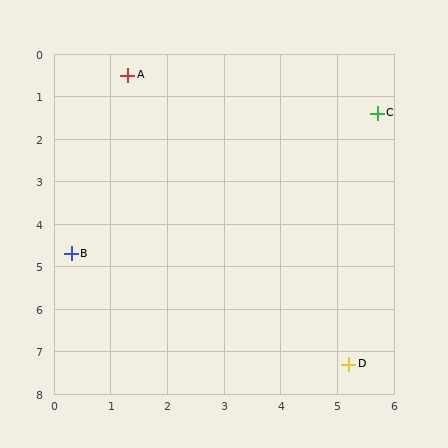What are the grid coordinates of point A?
Point A is at approximately (1.3, 0.5).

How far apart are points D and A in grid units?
Points D and A are about 7.8 grid units apart.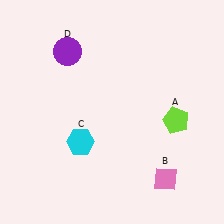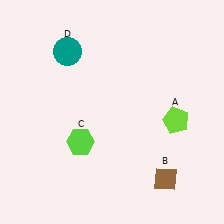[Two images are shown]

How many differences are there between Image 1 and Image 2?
There are 3 differences between the two images.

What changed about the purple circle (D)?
In Image 1, D is purple. In Image 2, it changed to teal.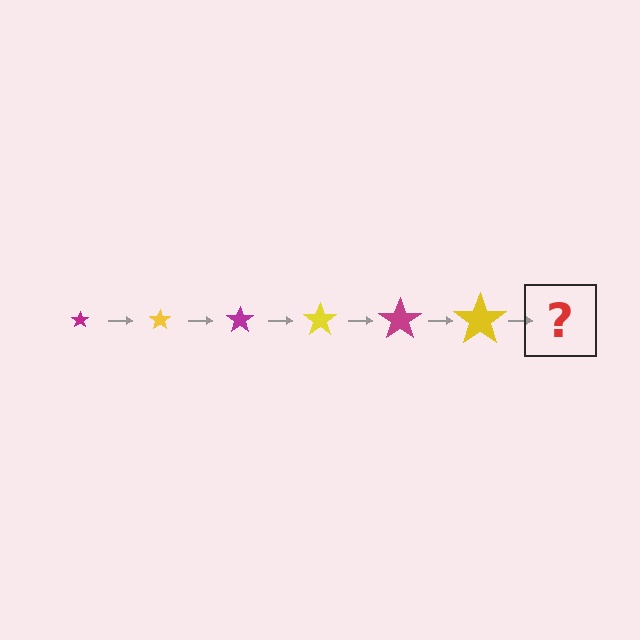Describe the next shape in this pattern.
It should be a magenta star, larger than the previous one.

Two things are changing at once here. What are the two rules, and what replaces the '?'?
The two rules are that the star grows larger each step and the color cycles through magenta and yellow. The '?' should be a magenta star, larger than the previous one.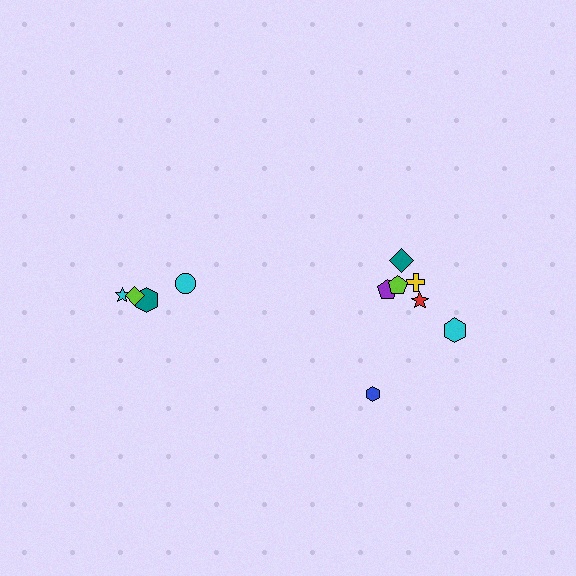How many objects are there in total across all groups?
There are 11 objects.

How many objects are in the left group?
There are 4 objects.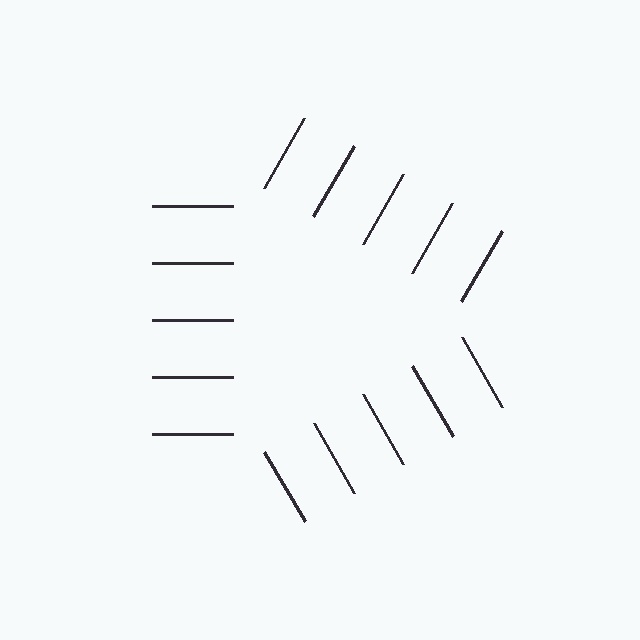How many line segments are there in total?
15 — 5 along each of the 3 edges.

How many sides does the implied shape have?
3 sides — the line-ends trace a triangle.